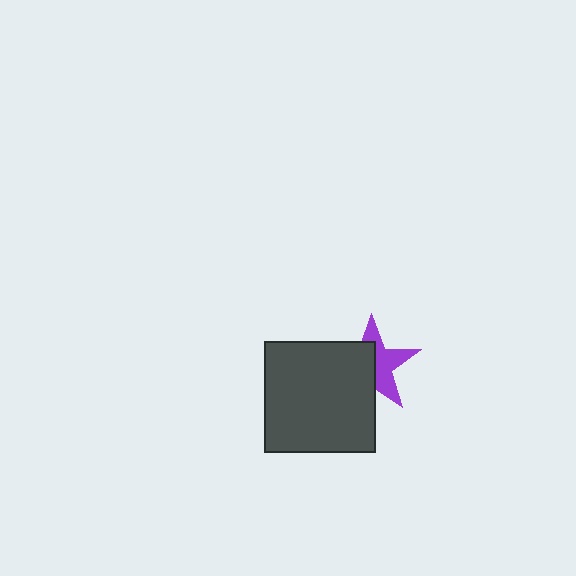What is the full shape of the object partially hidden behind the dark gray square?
The partially hidden object is a purple star.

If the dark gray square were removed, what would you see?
You would see the complete purple star.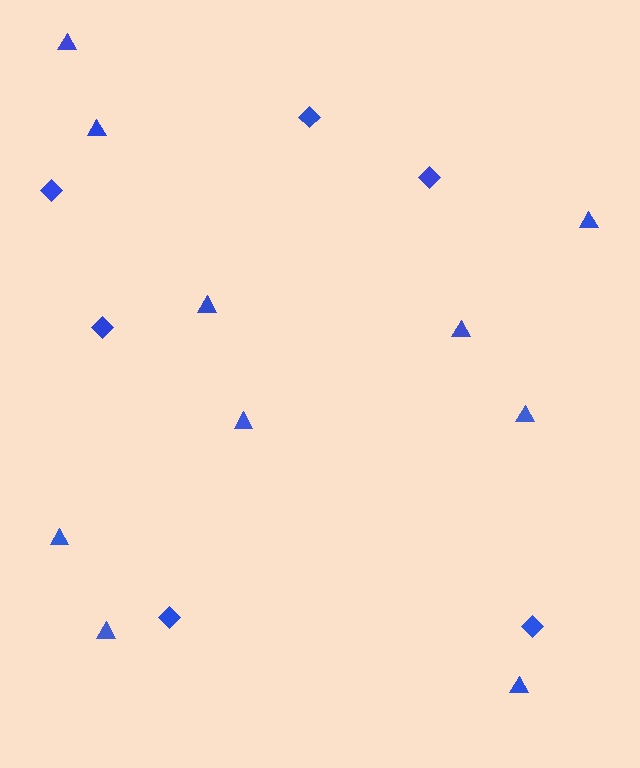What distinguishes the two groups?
There are 2 groups: one group of triangles (10) and one group of diamonds (6).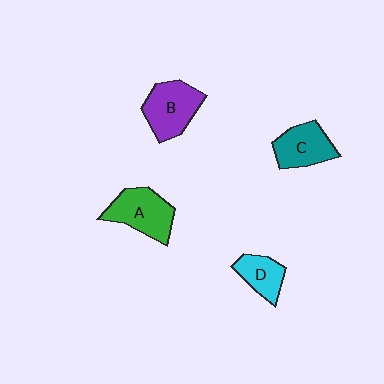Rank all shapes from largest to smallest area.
From largest to smallest: B (purple), A (green), C (teal), D (cyan).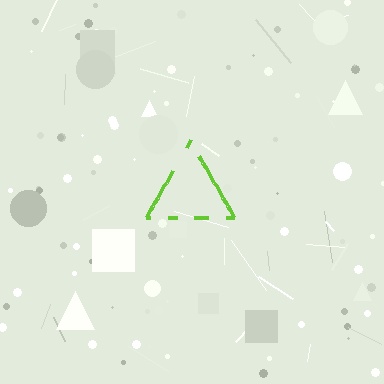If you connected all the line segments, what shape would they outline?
They would outline a triangle.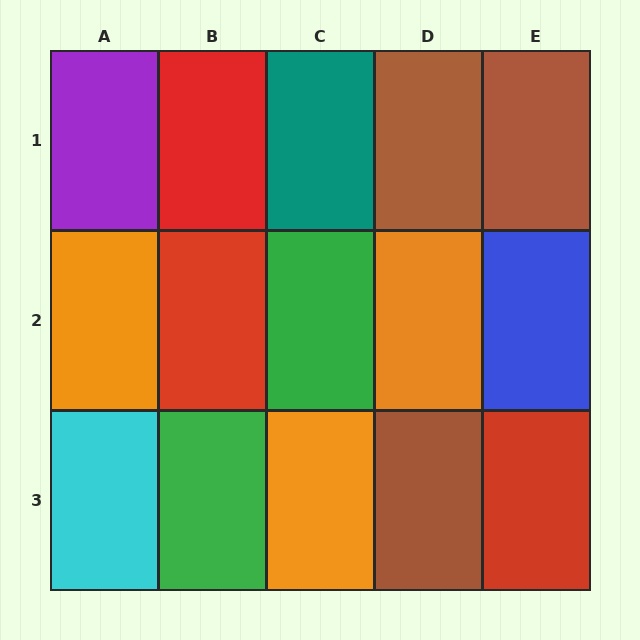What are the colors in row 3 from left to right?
Cyan, green, orange, brown, red.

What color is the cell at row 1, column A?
Purple.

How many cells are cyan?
1 cell is cyan.